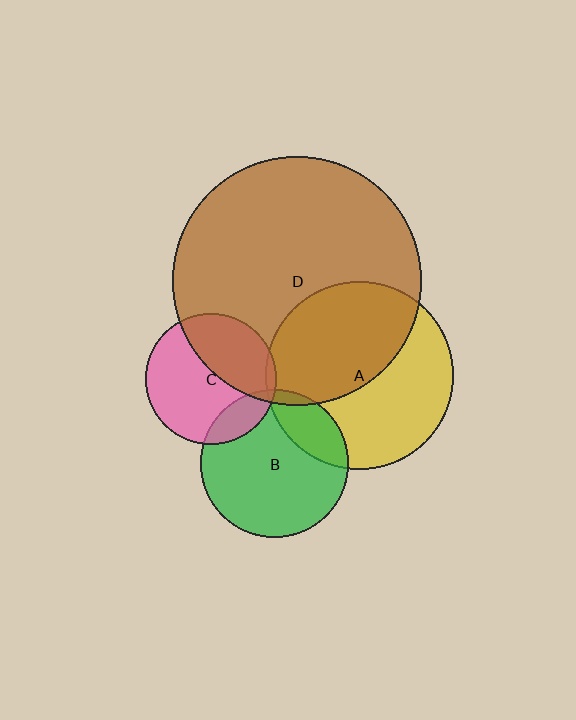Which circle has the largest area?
Circle D (brown).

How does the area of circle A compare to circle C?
Approximately 2.1 times.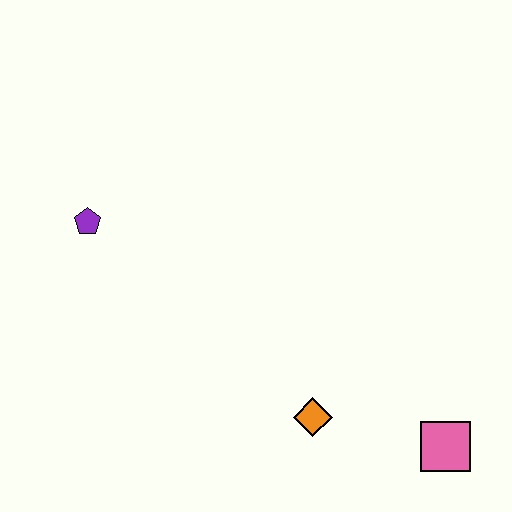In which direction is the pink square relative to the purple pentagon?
The pink square is to the right of the purple pentagon.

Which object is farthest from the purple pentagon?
The pink square is farthest from the purple pentagon.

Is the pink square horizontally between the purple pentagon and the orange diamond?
No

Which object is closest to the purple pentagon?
The orange diamond is closest to the purple pentagon.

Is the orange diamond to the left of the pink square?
Yes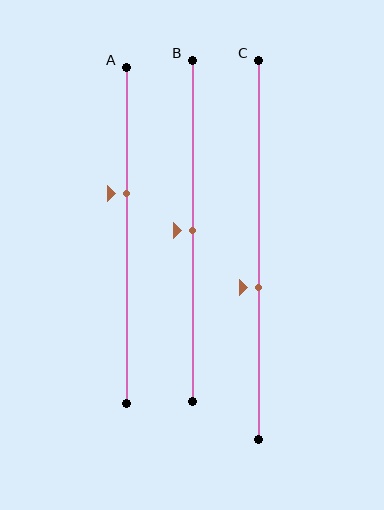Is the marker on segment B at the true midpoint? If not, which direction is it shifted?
Yes, the marker on segment B is at the true midpoint.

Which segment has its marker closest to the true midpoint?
Segment B has its marker closest to the true midpoint.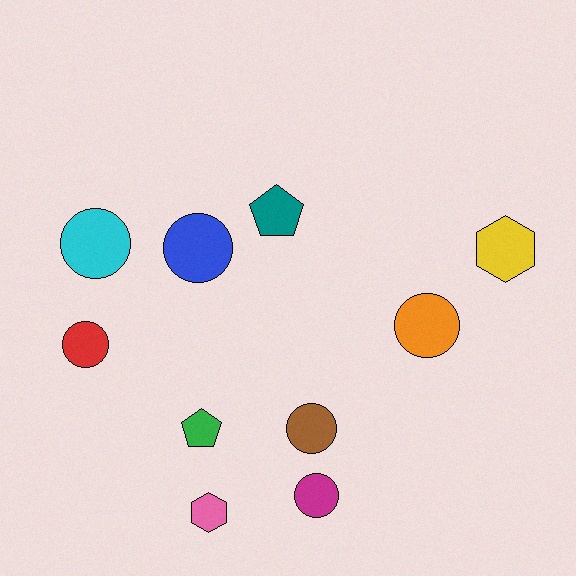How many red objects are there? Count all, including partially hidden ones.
There is 1 red object.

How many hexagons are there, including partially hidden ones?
There are 2 hexagons.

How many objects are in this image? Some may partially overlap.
There are 10 objects.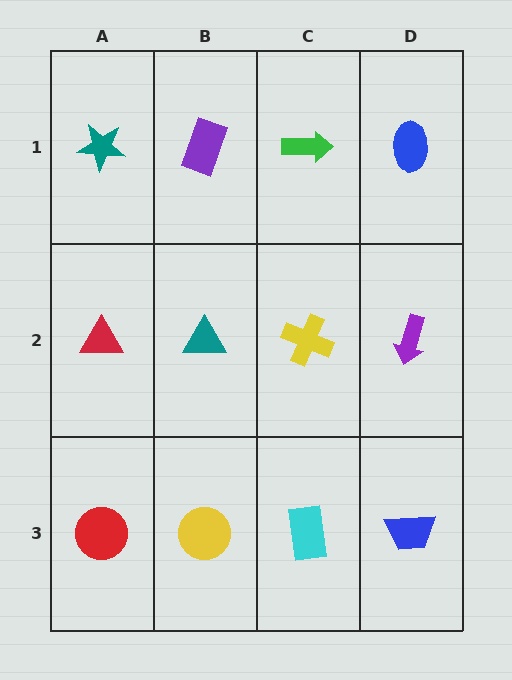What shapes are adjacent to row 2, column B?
A purple rectangle (row 1, column B), a yellow circle (row 3, column B), a red triangle (row 2, column A), a yellow cross (row 2, column C).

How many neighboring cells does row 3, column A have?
2.